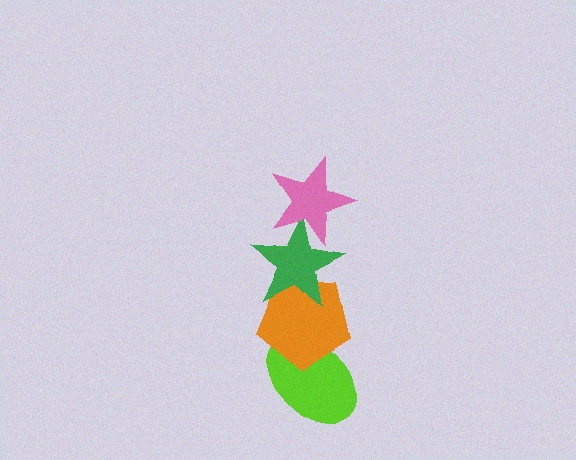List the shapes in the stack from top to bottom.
From top to bottom: the pink star, the green star, the orange pentagon, the lime ellipse.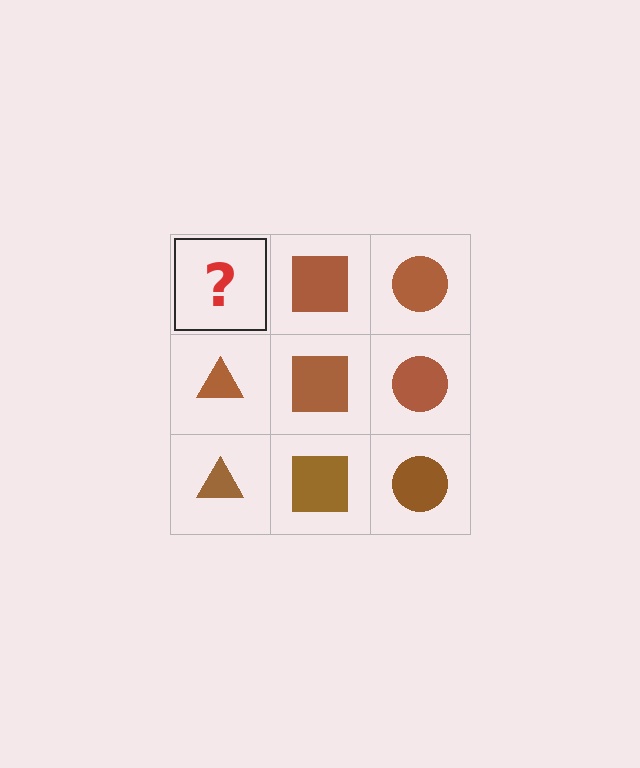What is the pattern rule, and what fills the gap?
The rule is that each column has a consistent shape. The gap should be filled with a brown triangle.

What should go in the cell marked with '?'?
The missing cell should contain a brown triangle.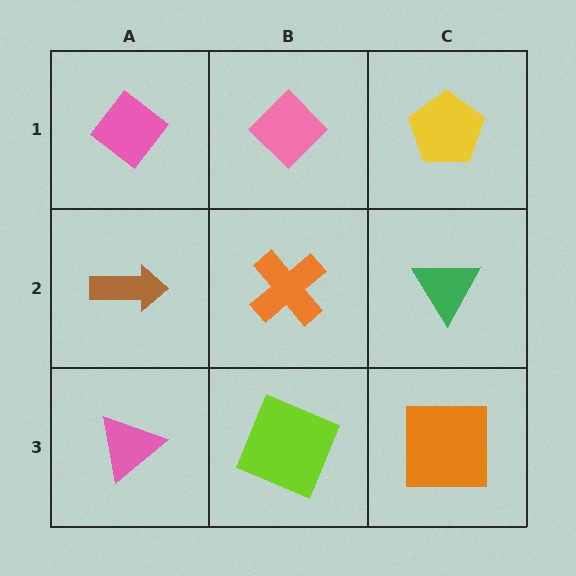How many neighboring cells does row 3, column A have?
2.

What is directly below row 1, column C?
A green triangle.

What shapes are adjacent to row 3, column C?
A green triangle (row 2, column C), a lime square (row 3, column B).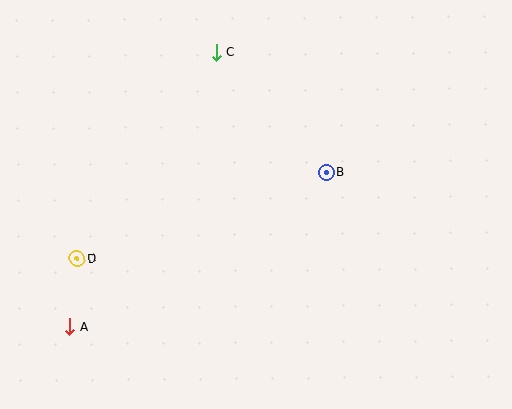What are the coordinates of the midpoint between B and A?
The midpoint between B and A is at (198, 249).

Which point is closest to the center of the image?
Point B at (326, 172) is closest to the center.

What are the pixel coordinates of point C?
Point C is at (216, 53).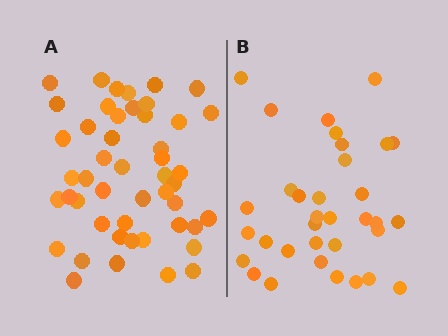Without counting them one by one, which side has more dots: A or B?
Region A (the left region) has more dots.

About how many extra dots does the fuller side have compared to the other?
Region A has approximately 15 more dots than region B.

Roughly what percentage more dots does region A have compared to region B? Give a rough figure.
About 40% more.